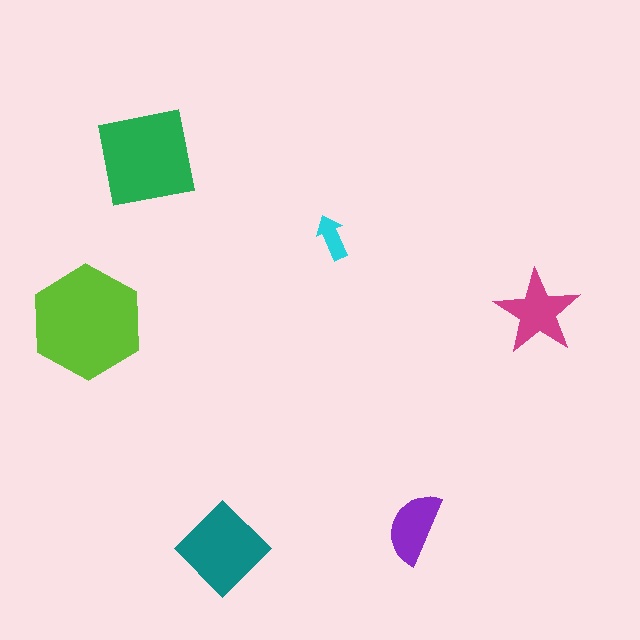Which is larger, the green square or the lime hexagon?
The lime hexagon.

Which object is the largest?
The lime hexagon.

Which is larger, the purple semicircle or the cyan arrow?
The purple semicircle.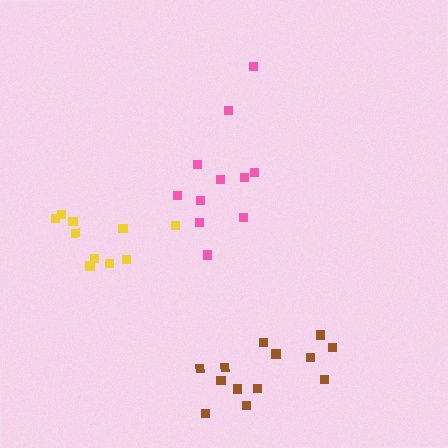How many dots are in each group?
Group 1: 10 dots, Group 2: 11 dots, Group 3: 13 dots (34 total).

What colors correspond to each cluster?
The clusters are colored: yellow, pink, brown.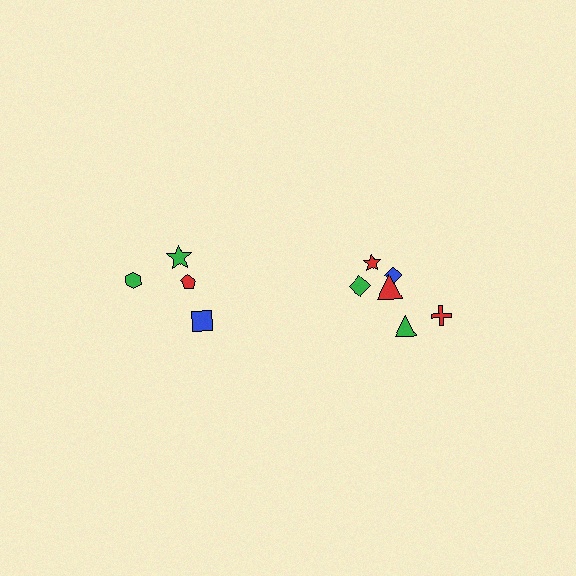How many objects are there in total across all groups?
There are 10 objects.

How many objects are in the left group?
There are 4 objects.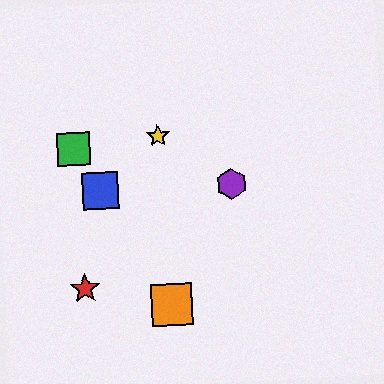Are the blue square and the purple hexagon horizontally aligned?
Yes, both are at y≈191.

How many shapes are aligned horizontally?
2 shapes (the blue square, the purple hexagon) are aligned horizontally.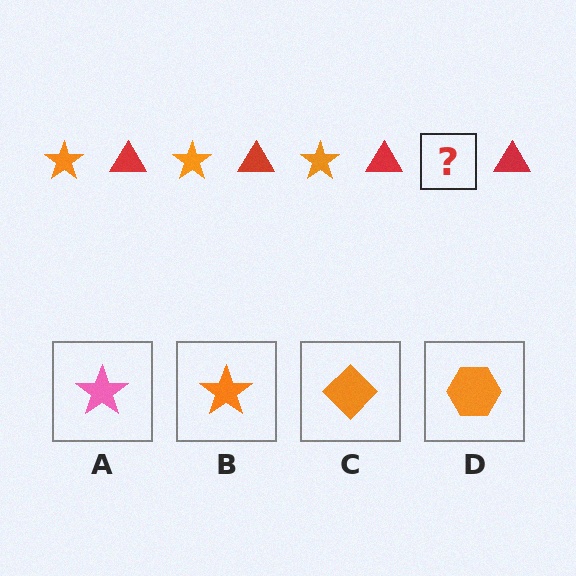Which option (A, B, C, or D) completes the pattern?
B.